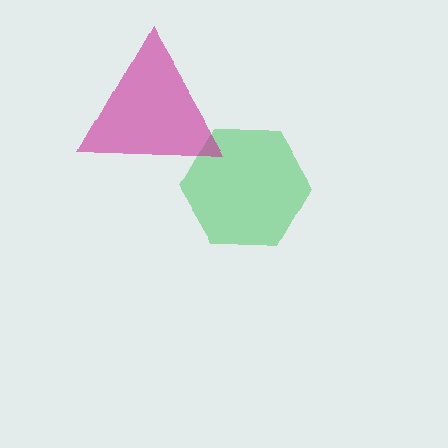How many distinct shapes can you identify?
There are 2 distinct shapes: a green hexagon, a magenta triangle.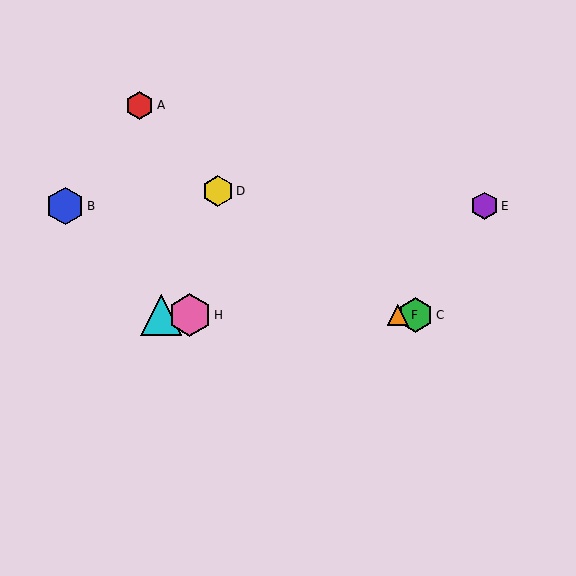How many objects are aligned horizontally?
4 objects (C, F, G, H) are aligned horizontally.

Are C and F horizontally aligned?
Yes, both are at y≈315.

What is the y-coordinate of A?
Object A is at y≈105.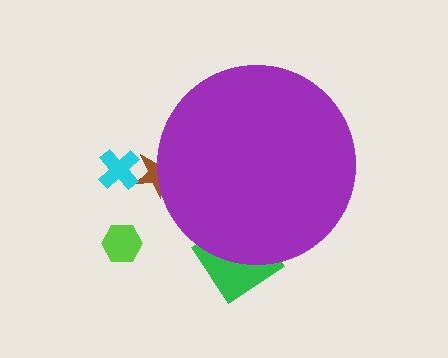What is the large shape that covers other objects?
A purple circle.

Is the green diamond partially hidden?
Yes, the green diamond is partially hidden behind the purple circle.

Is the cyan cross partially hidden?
No, the cyan cross is fully visible.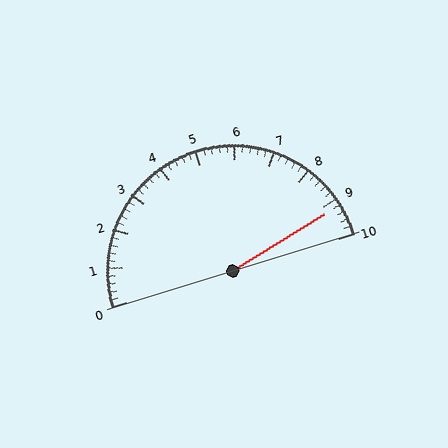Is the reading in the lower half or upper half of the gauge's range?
The reading is in the upper half of the range (0 to 10).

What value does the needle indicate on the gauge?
The needle indicates approximately 9.2.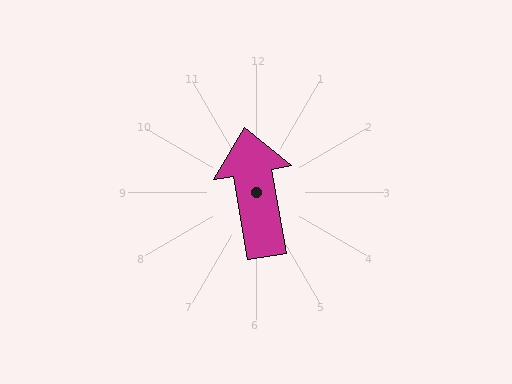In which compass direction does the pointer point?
North.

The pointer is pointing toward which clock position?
Roughly 12 o'clock.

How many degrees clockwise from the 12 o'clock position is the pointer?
Approximately 350 degrees.